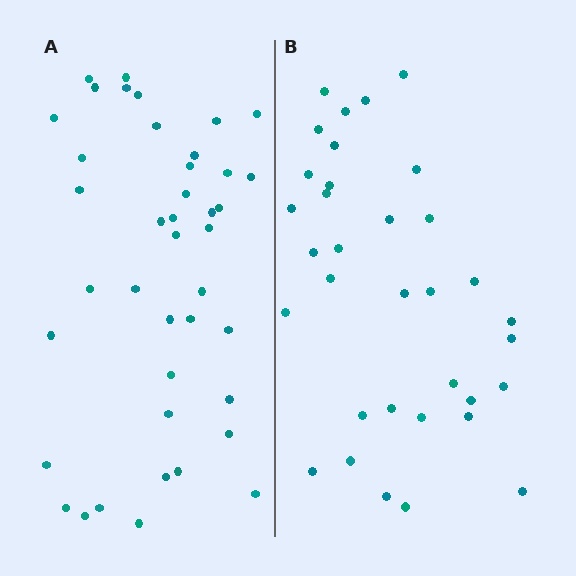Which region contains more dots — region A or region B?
Region A (the left region) has more dots.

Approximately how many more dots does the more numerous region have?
Region A has roughly 8 or so more dots than region B.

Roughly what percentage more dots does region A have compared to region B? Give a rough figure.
About 20% more.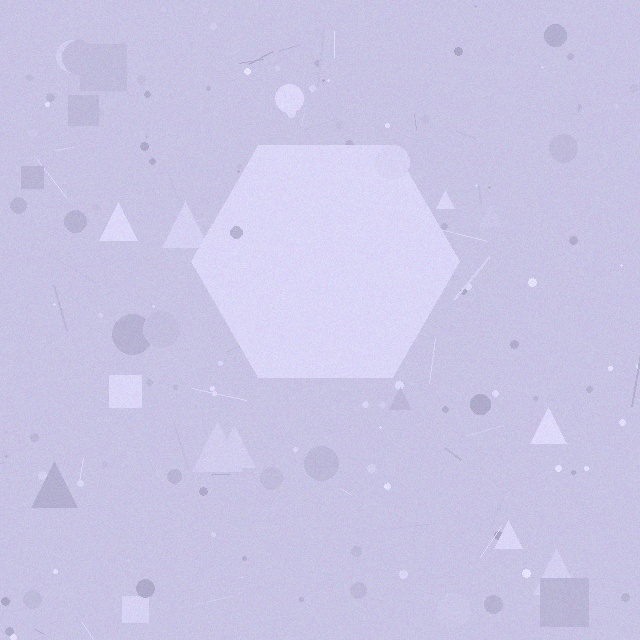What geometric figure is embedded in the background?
A hexagon is embedded in the background.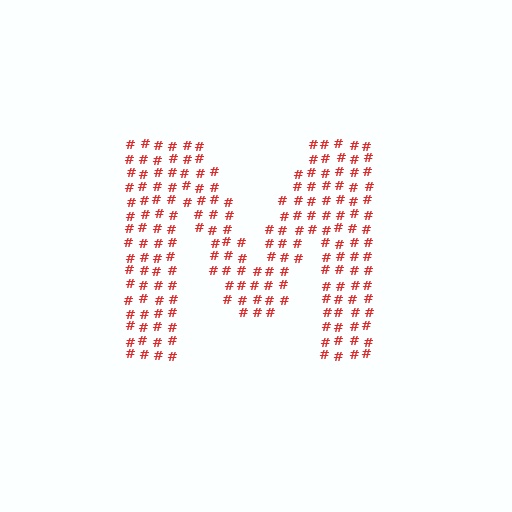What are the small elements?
The small elements are hash symbols.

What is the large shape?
The large shape is the letter M.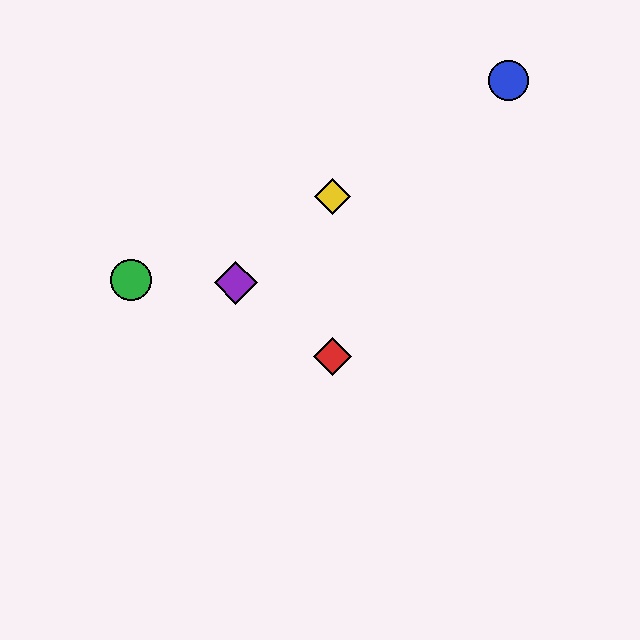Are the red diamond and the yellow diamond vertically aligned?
Yes, both are at x≈332.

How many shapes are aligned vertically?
2 shapes (the red diamond, the yellow diamond) are aligned vertically.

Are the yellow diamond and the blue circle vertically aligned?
No, the yellow diamond is at x≈332 and the blue circle is at x≈508.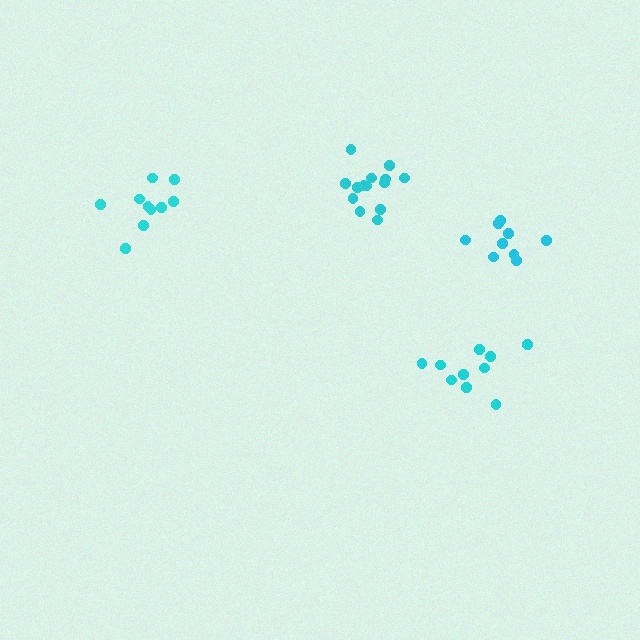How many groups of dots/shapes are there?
There are 4 groups.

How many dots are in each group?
Group 1: 14 dots, Group 2: 10 dots, Group 3: 9 dots, Group 4: 10 dots (43 total).